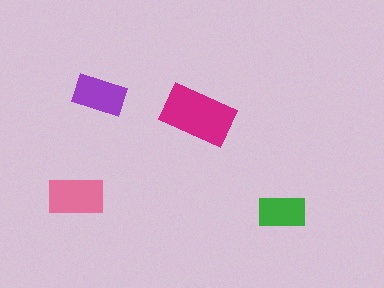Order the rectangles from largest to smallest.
the magenta one, the pink one, the purple one, the green one.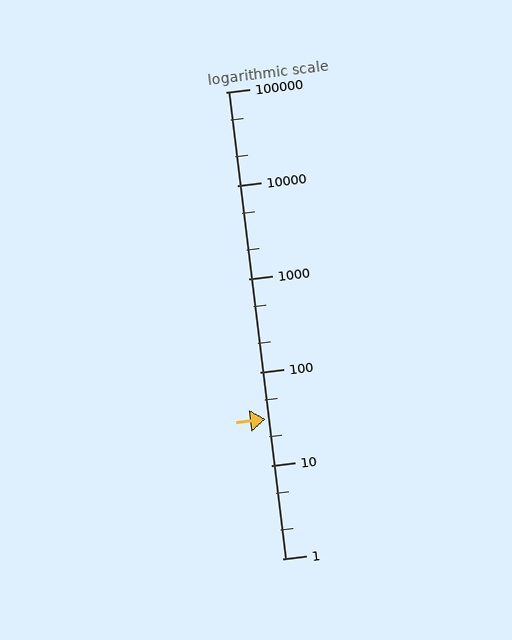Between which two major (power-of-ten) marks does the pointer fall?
The pointer is between 10 and 100.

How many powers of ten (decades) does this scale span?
The scale spans 5 decades, from 1 to 100000.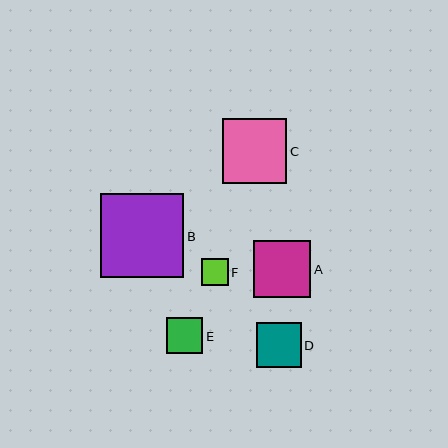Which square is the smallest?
Square F is the smallest with a size of approximately 27 pixels.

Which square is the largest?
Square B is the largest with a size of approximately 83 pixels.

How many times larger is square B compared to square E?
Square B is approximately 2.3 times the size of square E.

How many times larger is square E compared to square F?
Square E is approximately 1.4 times the size of square F.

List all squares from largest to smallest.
From largest to smallest: B, C, A, D, E, F.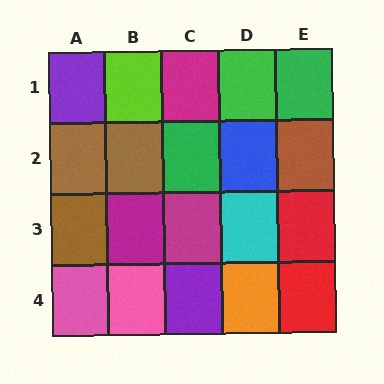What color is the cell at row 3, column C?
Magenta.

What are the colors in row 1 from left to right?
Purple, lime, magenta, green, green.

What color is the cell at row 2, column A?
Brown.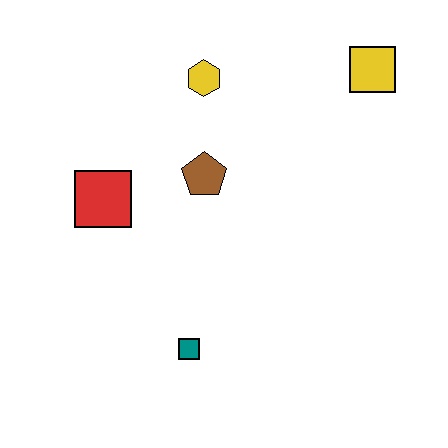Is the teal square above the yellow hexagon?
No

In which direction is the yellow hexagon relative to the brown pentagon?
The yellow hexagon is above the brown pentagon.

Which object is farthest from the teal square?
The yellow square is farthest from the teal square.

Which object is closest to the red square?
The brown pentagon is closest to the red square.